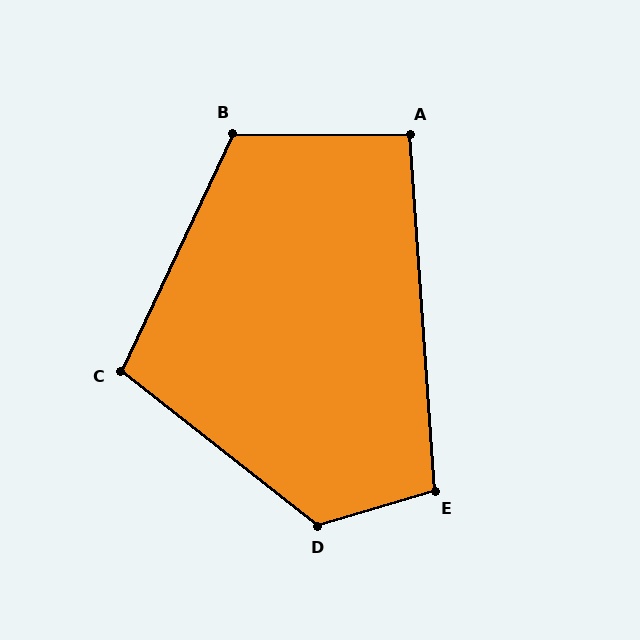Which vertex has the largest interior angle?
D, at approximately 125 degrees.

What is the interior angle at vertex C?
Approximately 103 degrees (obtuse).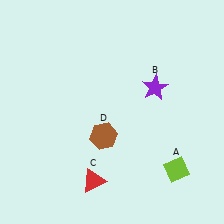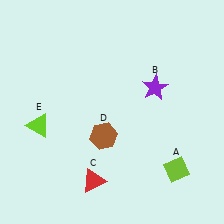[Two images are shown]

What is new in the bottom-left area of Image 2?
A lime triangle (E) was added in the bottom-left area of Image 2.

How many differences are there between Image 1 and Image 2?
There is 1 difference between the two images.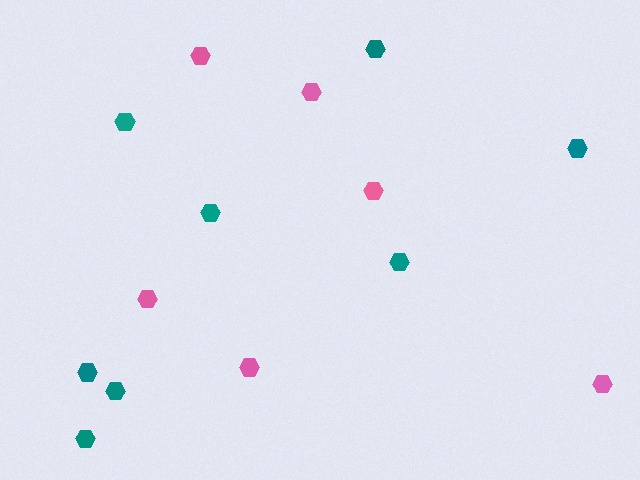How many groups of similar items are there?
There are 2 groups: one group of teal hexagons (8) and one group of pink hexagons (6).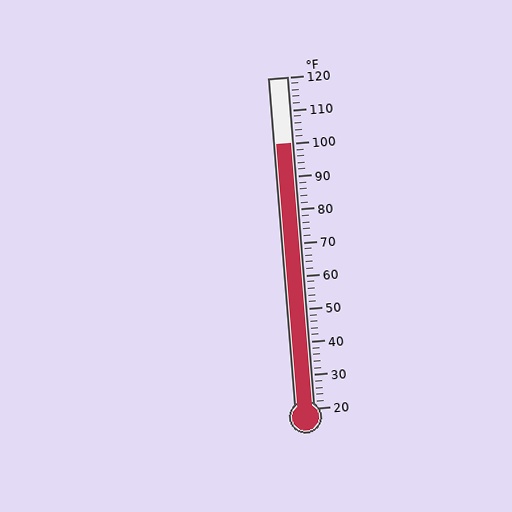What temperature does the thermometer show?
The thermometer shows approximately 100°F.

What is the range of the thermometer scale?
The thermometer scale ranges from 20°F to 120°F.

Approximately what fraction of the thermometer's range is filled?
The thermometer is filled to approximately 80% of its range.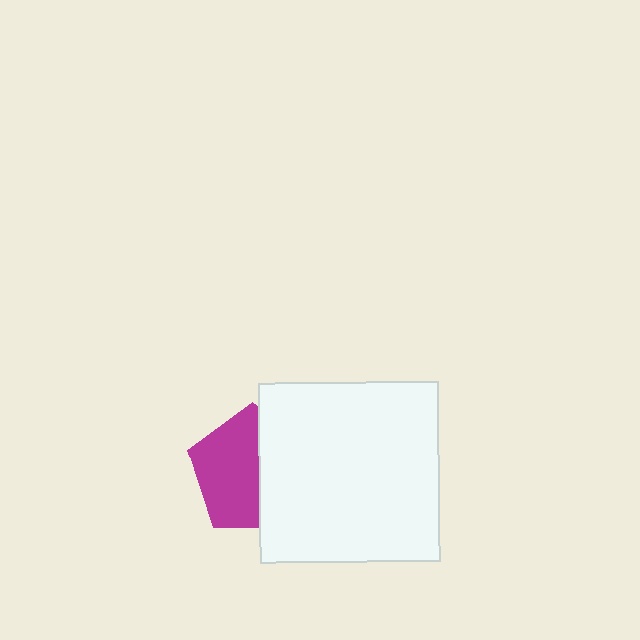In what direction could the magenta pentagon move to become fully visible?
The magenta pentagon could move left. That would shift it out from behind the white square entirely.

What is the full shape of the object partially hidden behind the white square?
The partially hidden object is a magenta pentagon.